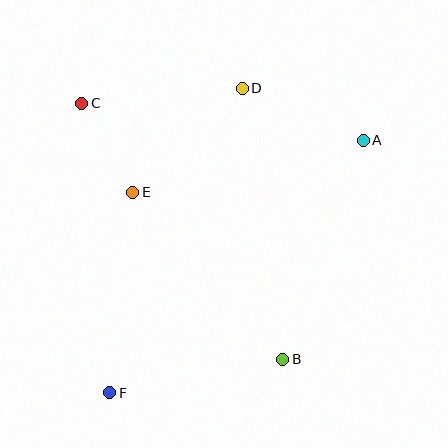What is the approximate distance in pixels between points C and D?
The distance between C and D is approximately 161 pixels.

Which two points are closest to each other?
Points C and E are closest to each other.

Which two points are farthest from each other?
Points A and F are farthest from each other.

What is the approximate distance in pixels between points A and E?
The distance between A and E is approximately 236 pixels.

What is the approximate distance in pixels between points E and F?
The distance between E and F is approximately 202 pixels.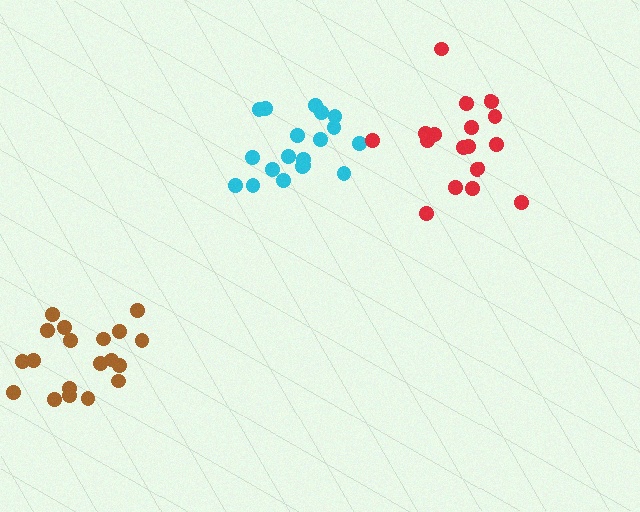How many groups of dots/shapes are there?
There are 3 groups.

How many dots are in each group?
Group 1: 19 dots, Group 2: 17 dots, Group 3: 19 dots (55 total).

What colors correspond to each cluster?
The clusters are colored: cyan, red, brown.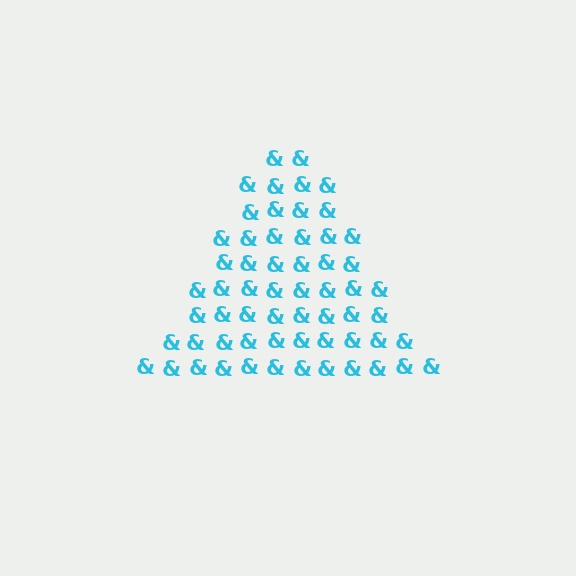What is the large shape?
The large shape is a triangle.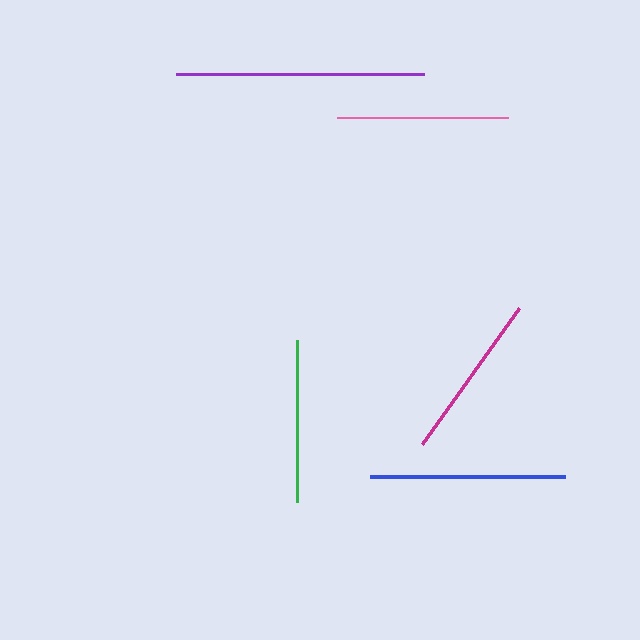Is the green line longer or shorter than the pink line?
The pink line is longer than the green line.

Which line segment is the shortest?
The green line is the shortest at approximately 162 pixels.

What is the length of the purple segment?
The purple segment is approximately 248 pixels long.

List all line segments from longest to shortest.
From longest to shortest: purple, blue, pink, magenta, green.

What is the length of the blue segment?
The blue segment is approximately 195 pixels long.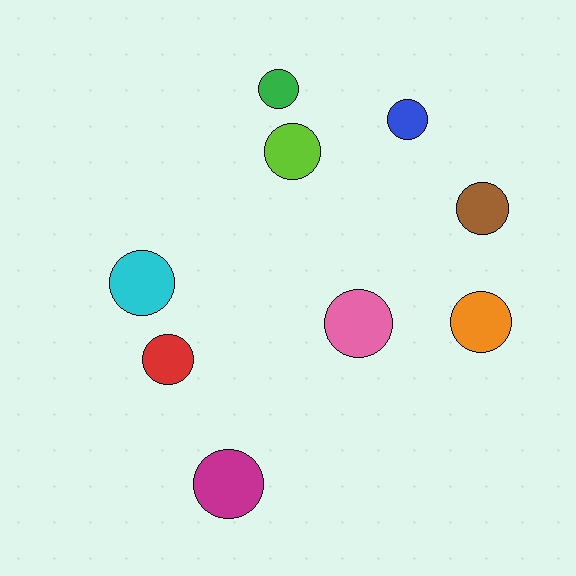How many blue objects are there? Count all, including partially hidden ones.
There is 1 blue object.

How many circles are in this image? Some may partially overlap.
There are 9 circles.